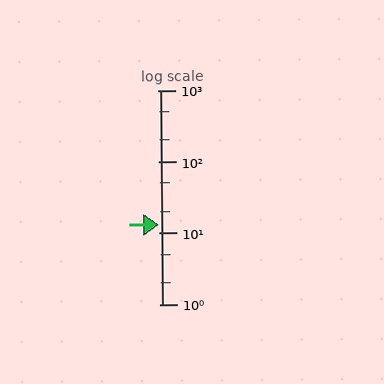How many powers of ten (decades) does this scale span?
The scale spans 3 decades, from 1 to 1000.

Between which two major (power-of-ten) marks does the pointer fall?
The pointer is between 10 and 100.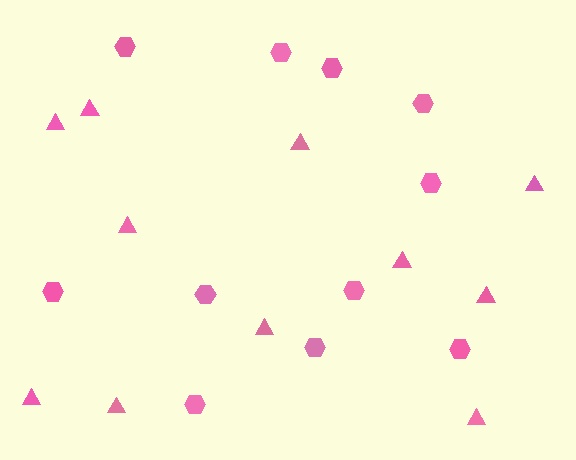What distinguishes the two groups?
There are 2 groups: one group of triangles (11) and one group of hexagons (11).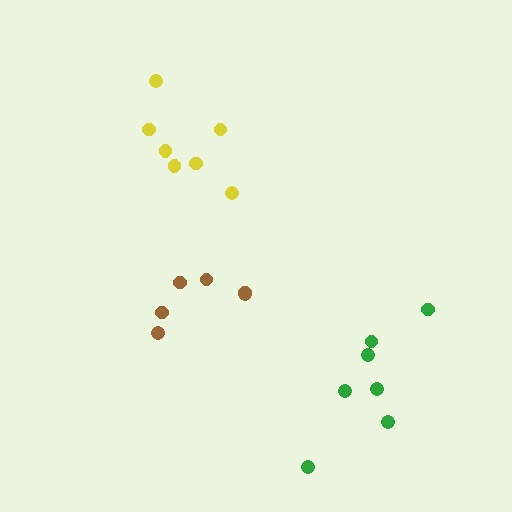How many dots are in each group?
Group 1: 7 dots, Group 2: 7 dots, Group 3: 6 dots (20 total).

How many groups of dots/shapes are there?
There are 3 groups.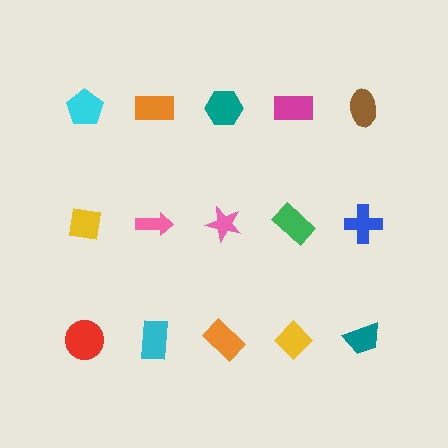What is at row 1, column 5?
A brown ellipse.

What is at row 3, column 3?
An orange rectangle.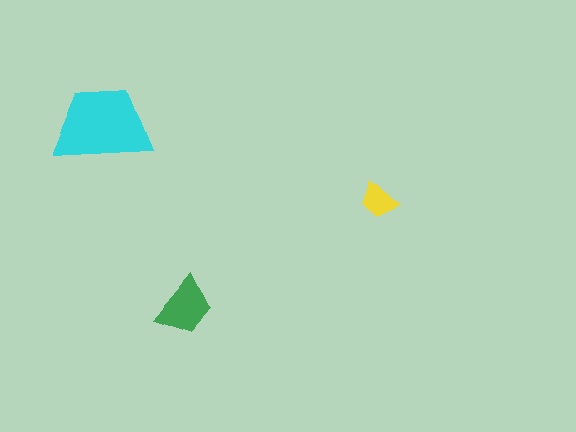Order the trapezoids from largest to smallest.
the cyan one, the green one, the yellow one.